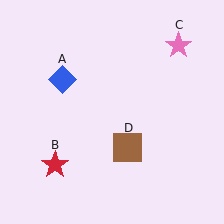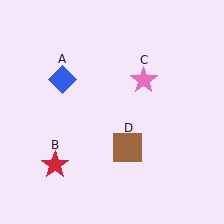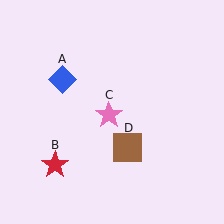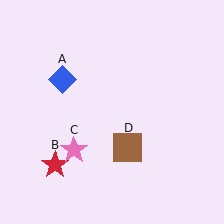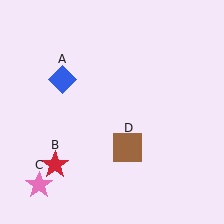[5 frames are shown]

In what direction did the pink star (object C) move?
The pink star (object C) moved down and to the left.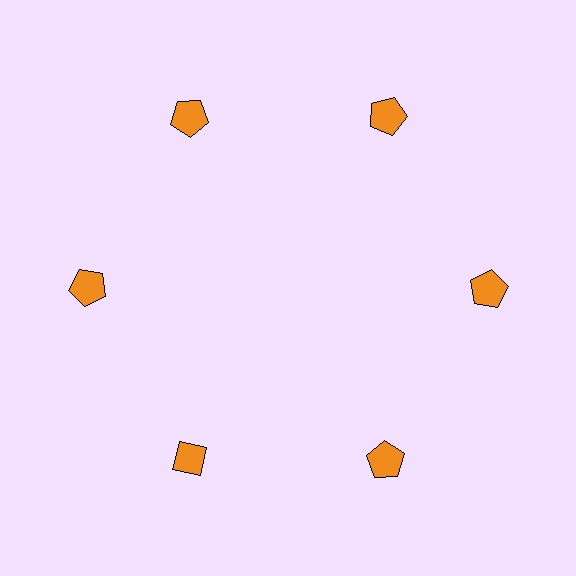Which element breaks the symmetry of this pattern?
The orange diamond at roughly the 7 o'clock position breaks the symmetry. All other shapes are orange pentagons.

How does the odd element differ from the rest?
It has a different shape: diamond instead of pentagon.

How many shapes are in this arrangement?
There are 6 shapes arranged in a ring pattern.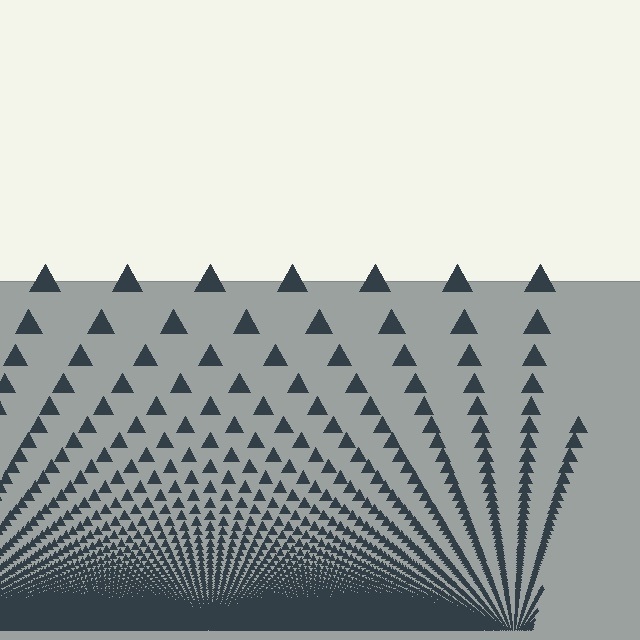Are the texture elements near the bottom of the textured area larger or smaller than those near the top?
Smaller. The gradient is inverted — elements near the bottom are smaller and denser.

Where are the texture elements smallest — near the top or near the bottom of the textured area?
Near the bottom.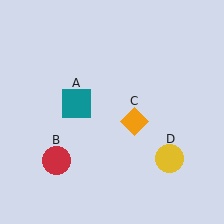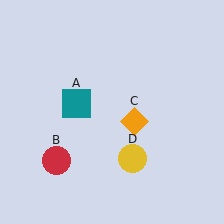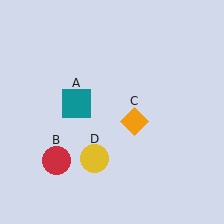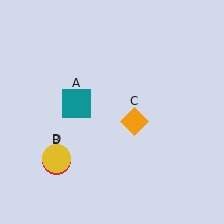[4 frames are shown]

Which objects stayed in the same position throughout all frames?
Teal square (object A) and red circle (object B) and orange diamond (object C) remained stationary.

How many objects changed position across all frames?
1 object changed position: yellow circle (object D).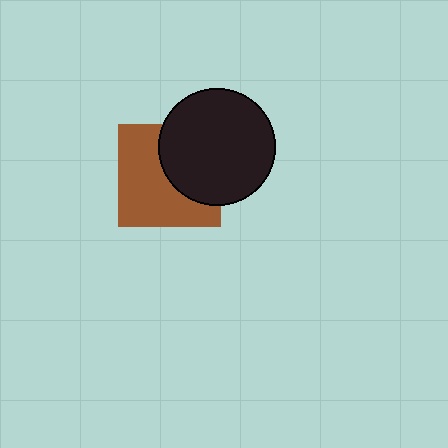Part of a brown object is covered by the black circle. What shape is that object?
It is a square.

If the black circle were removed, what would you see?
You would see the complete brown square.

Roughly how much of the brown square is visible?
About half of it is visible (roughly 59%).